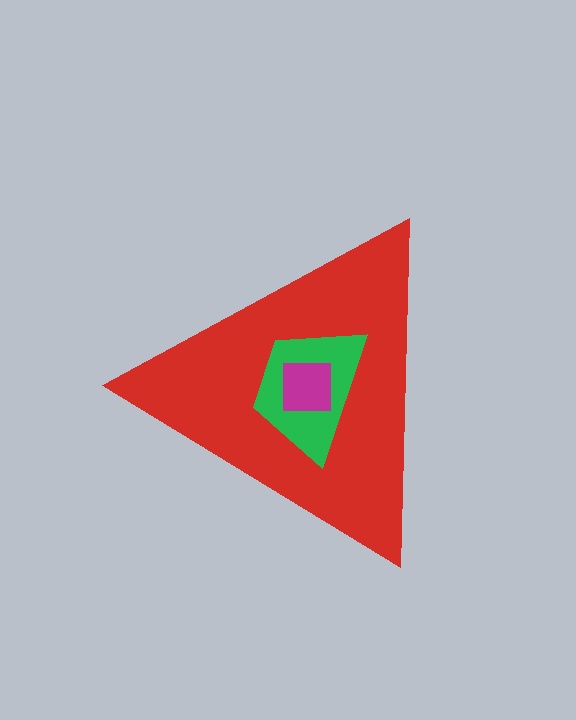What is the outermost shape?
The red triangle.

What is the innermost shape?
The magenta square.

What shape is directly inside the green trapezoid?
The magenta square.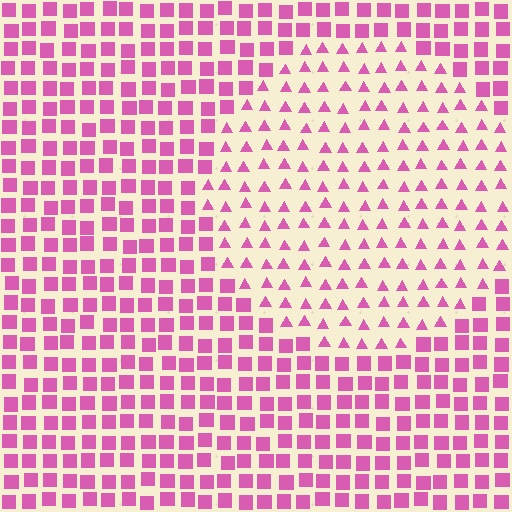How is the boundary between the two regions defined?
The boundary is defined by a change in element shape: triangles inside vs. squares outside. All elements share the same color and spacing.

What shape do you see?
I see a circle.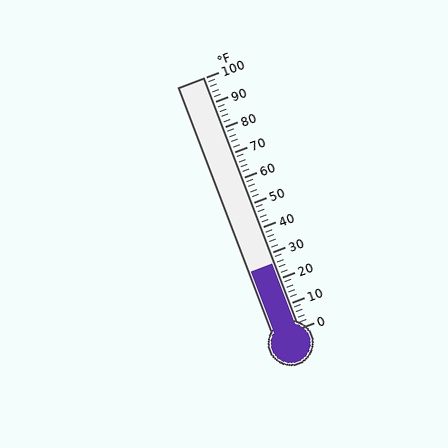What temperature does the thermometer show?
The thermometer shows approximately 26°F.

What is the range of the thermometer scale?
The thermometer scale ranges from 0°F to 100°F.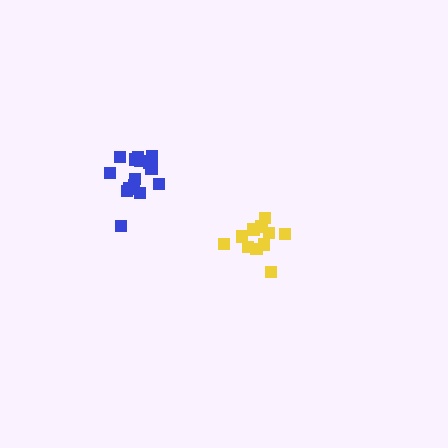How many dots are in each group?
Group 1: 15 dots, Group 2: 11 dots (26 total).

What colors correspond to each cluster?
The clusters are colored: blue, yellow.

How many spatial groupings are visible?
There are 2 spatial groupings.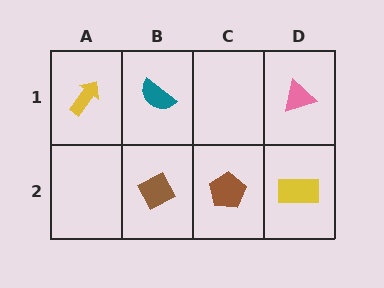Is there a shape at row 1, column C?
No, that cell is empty.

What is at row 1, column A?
A yellow arrow.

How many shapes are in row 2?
3 shapes.